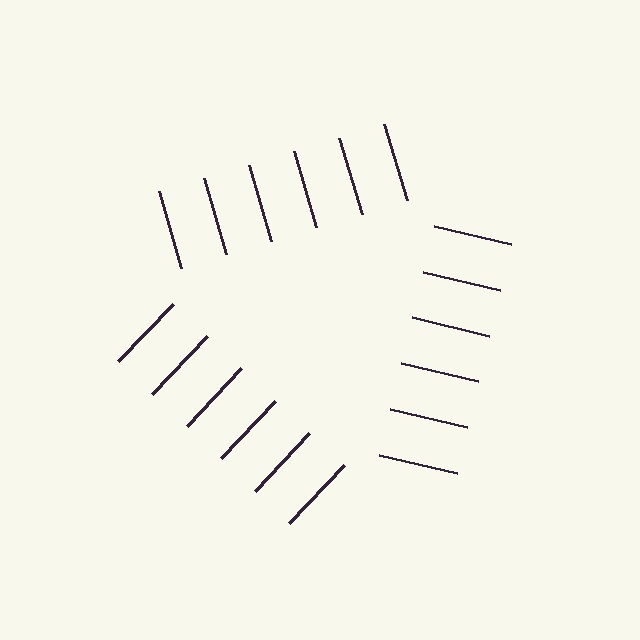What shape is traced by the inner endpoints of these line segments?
An illusory triangle — the line segments terminate on its edges but no continuous stroke is drawn.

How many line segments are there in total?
18 — 6 along each of the 3 edges.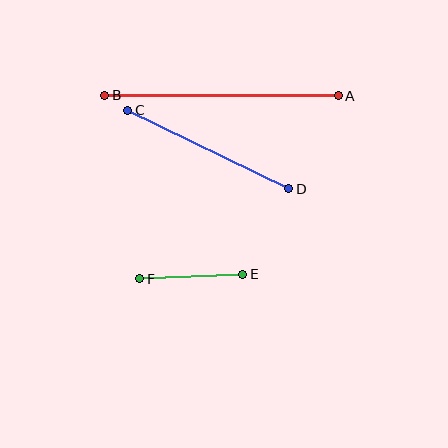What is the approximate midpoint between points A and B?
The midpoint is at approximately (221, 96) pixels.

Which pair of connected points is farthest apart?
Points A and B are farthest apart.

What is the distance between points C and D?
The distance is approximately 179 pixels.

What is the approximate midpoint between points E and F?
The midpoint is at approximately (191, 277) pixels.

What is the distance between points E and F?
The distance is approximately 103 pixels.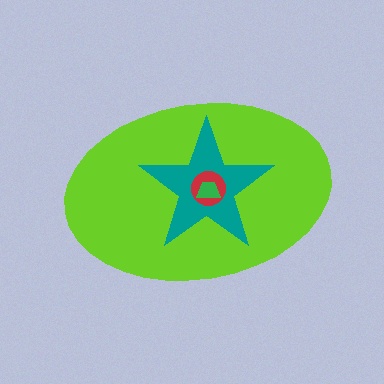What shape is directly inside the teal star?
The red circle.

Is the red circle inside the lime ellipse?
Yes.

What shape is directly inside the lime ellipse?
The teal star.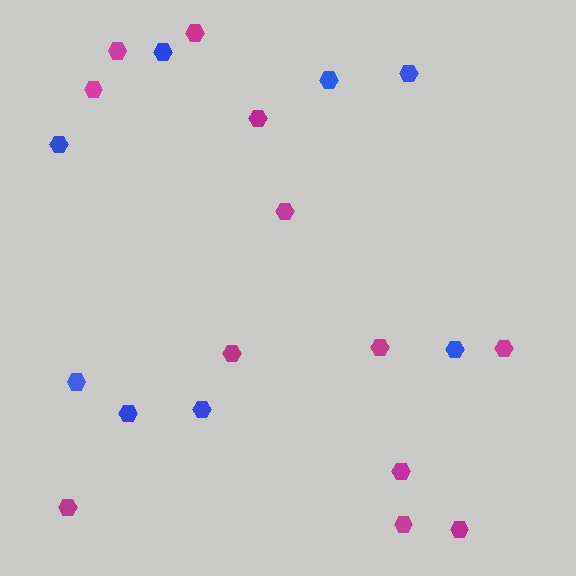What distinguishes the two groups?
There are 2 groups: one group of blue hexagons (8) and one group of magenta hexagons (12).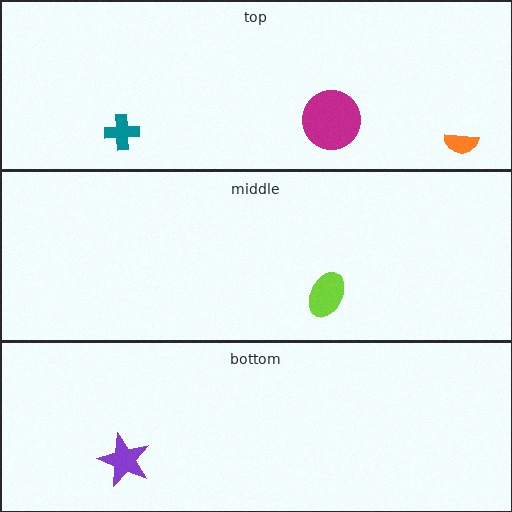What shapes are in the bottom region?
The purple star.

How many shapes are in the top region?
3.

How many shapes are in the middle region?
1.